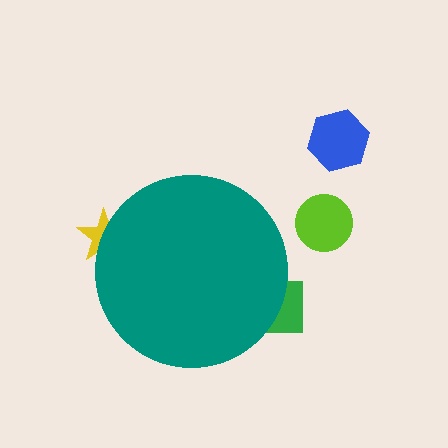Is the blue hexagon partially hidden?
No, the blue hexagon is fully visible.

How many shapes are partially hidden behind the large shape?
2 shapes are partially hidden.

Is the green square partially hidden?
Yes, the green square is partially hidden behind the teal circle.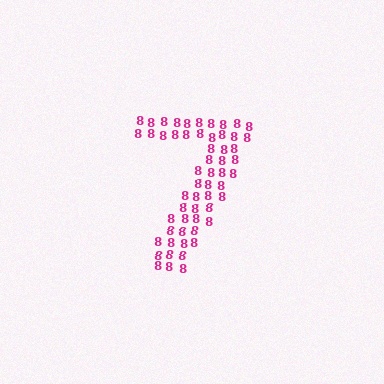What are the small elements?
The small elements are digit 8's.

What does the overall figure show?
The overall figure shows the digit 7.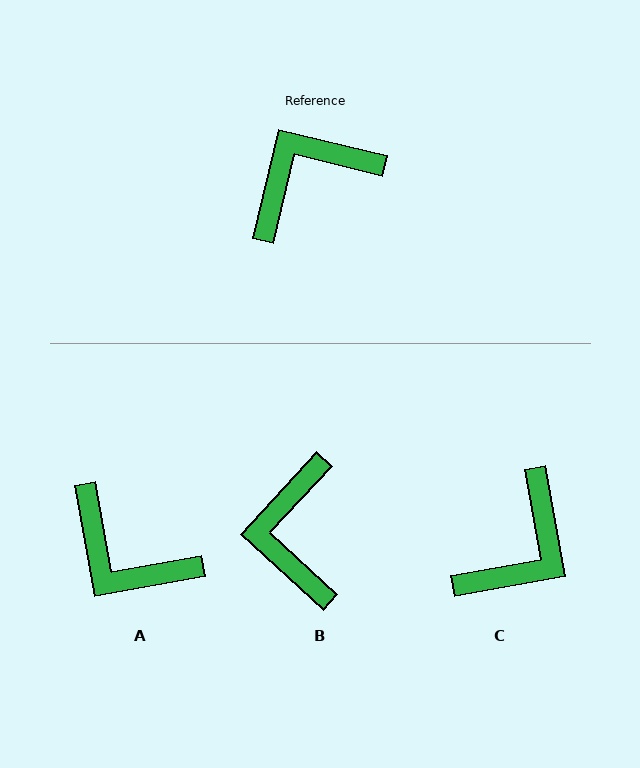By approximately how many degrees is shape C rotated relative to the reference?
Approximately 156 degrees clockwise.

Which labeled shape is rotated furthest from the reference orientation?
C, about 156 degrees away.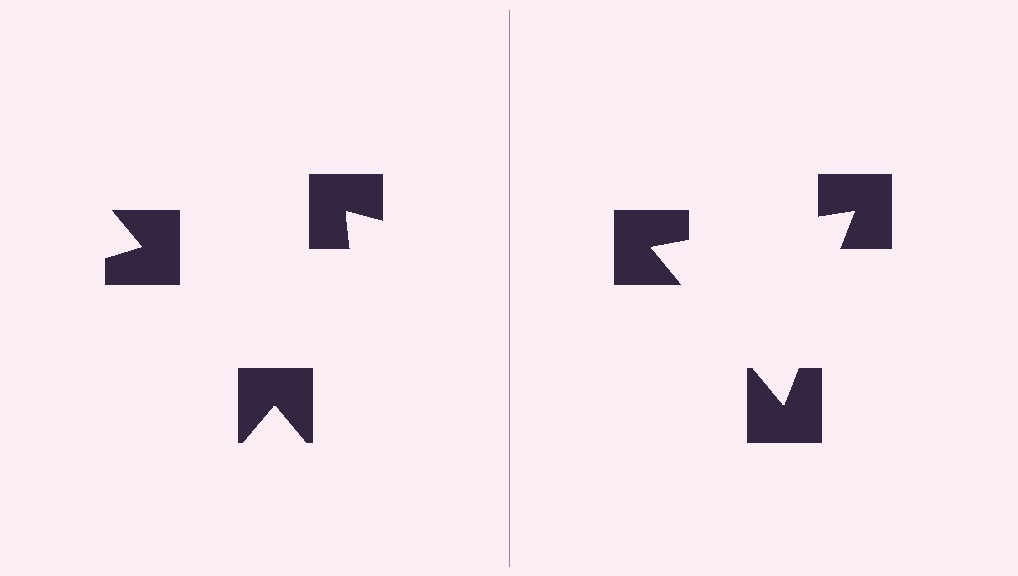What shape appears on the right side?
An illusory triangle.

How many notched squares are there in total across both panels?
6 — 3 on each side.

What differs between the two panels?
The notched squares are positioned identically on both sides; only the wedge orientations differ. On the right they align to a triangle; on the left they are misaligned.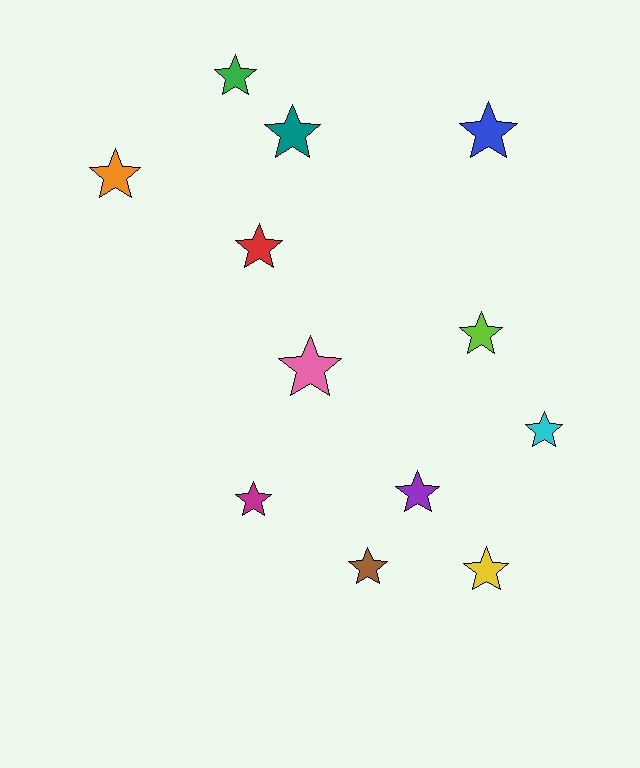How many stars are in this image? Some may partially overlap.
There are 12 stars.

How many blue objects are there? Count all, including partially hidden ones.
There is 1 blue object.